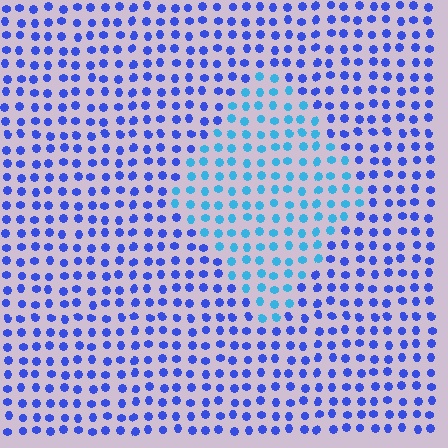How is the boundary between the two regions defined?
The boundary is defined purely by a slight shift in hue (about 36 degrees). Spacing, size, and orientation are identical on both sides.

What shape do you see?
I see a diamond.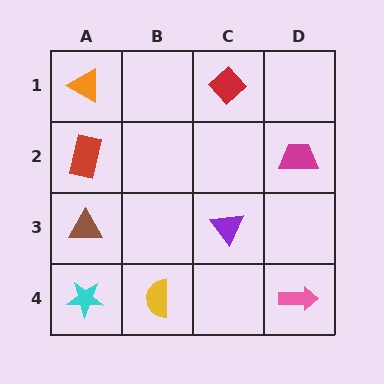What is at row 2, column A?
A red rectangle.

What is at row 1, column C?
A red diamond.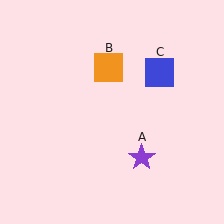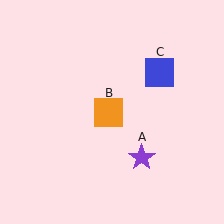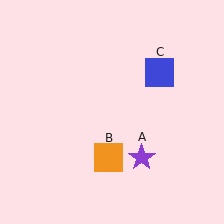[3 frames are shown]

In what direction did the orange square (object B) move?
The orange square (object B) moved down.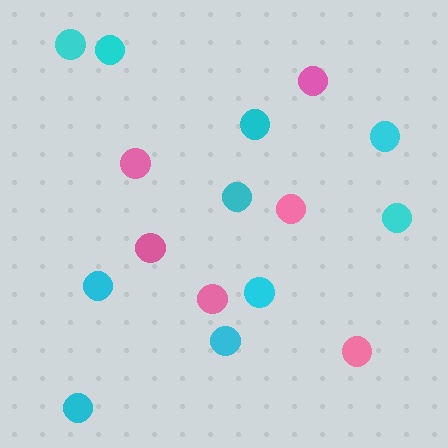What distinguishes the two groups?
There are 2 groups: one group of cyan circles (10) and one group of pink circles (6).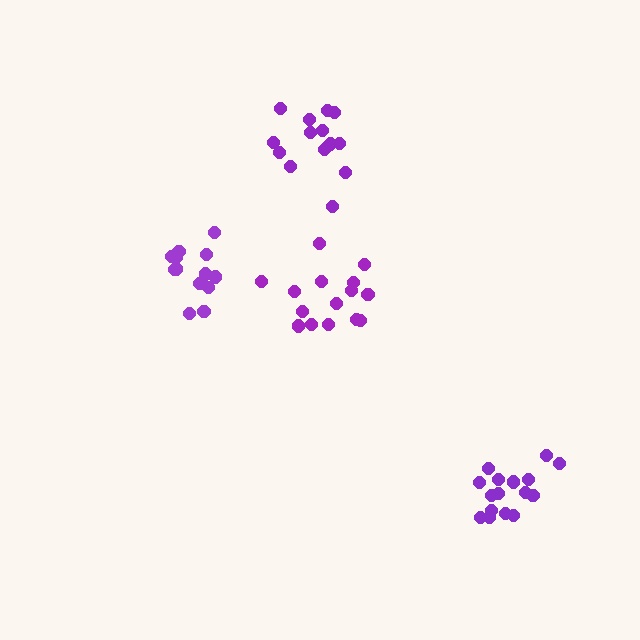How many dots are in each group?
Group 1: 15 dots, Group 2: 16 dots, Group 3: 16 dots, Group 4: 13 dots (60 total).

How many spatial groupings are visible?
There are 4 spatial groupings.